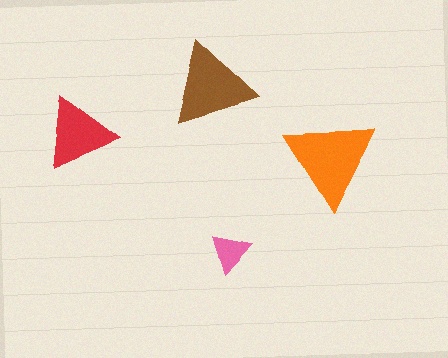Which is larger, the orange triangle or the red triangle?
The orange one.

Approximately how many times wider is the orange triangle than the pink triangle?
About 2.5 times wider.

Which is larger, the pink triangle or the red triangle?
The red one.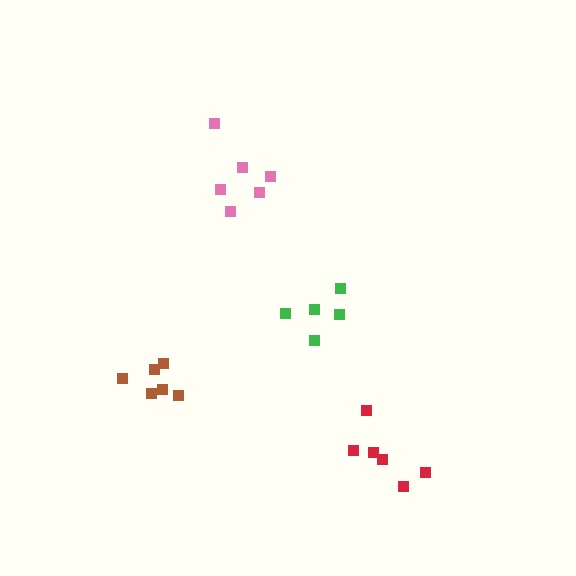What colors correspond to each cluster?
The clusters are colored: brown, pink, green, red.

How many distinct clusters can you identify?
There are 4 distinct clusters.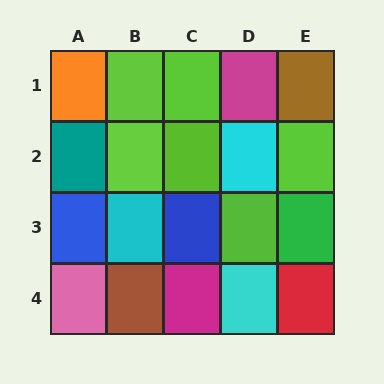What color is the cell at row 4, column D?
Cyan.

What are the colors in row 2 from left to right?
Teal, lime, lime, cyan, lime.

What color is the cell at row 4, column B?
Brown.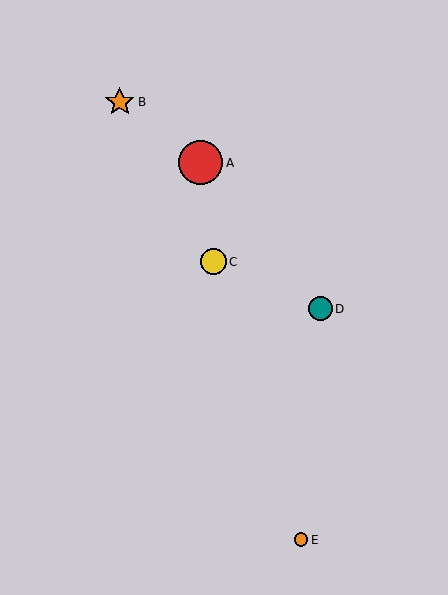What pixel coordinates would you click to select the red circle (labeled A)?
Click at (200, 163) to select the red circle A.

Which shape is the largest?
The red circle (labeled A) is the largest.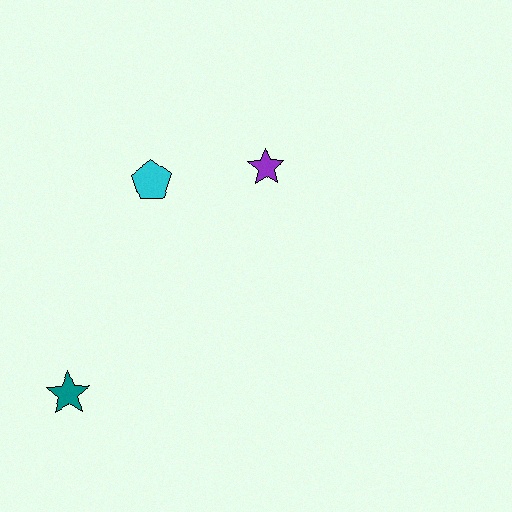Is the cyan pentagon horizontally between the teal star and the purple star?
Yes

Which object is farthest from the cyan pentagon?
The teal star is farthest from the cyan pentagon.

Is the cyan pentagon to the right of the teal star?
Yes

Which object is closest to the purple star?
The cyan pentagon is closest to the purple star.